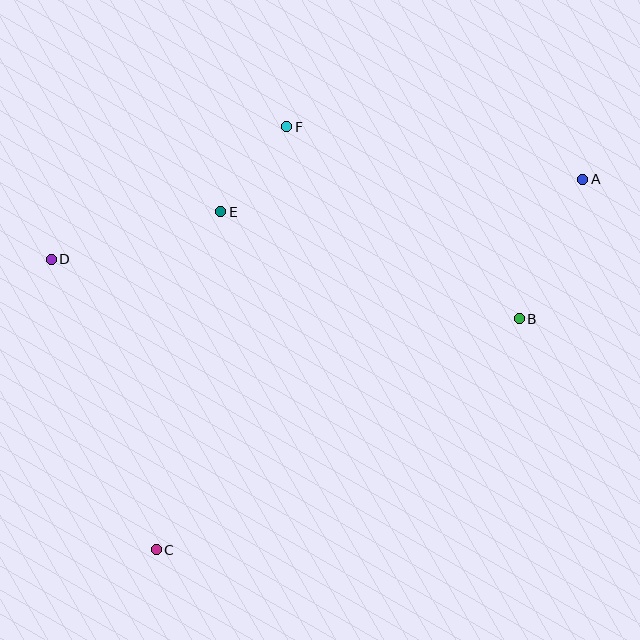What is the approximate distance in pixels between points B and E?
The distance between B and E is approximately 318 pixels.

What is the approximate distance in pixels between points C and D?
The distance between C and D is approximately 309 pixels.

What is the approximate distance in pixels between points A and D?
The distance between A and D is approximately 537 pixels.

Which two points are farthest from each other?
Points A and C are farthest from each other.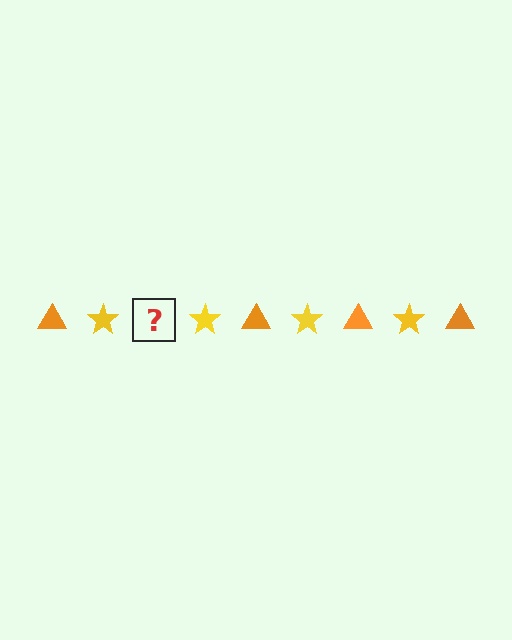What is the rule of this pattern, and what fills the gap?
The rule is that the pattern alternates between orange triangle and yellow star. The gap should be filled with an orange triangle.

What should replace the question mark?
The question mark should be replaced with an orange triangle.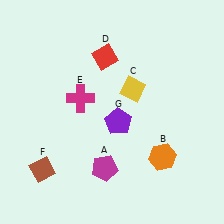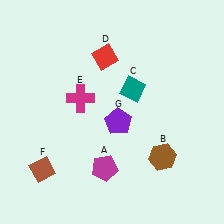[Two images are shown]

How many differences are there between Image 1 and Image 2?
There are 2 differences between the two images.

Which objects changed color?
B changed from orange to brown. C changed from yellow to teal.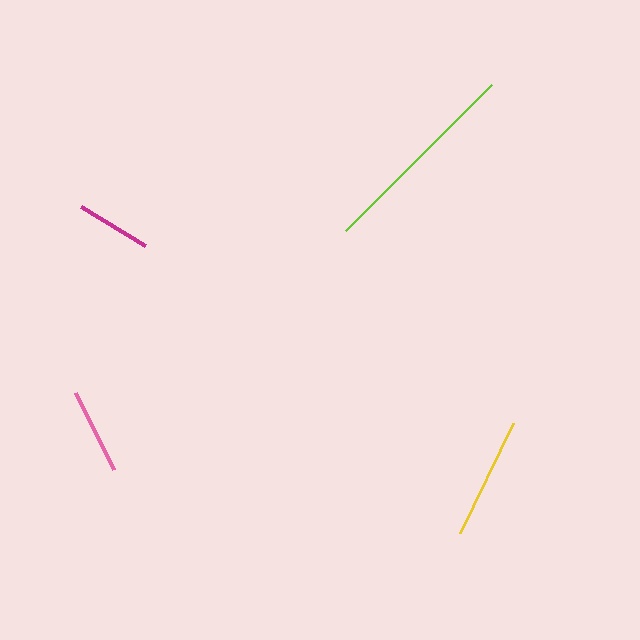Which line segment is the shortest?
The magenta line is the shortest at approximately 74 pixels.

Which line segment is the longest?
The lime line is the longest at approximately 207 pixels.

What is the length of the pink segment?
The pink segment is approximately 86 pixels long.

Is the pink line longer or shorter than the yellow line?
The yellow line is longer than the pink line.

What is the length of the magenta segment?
The magenta segment is approximately 74 pixels long.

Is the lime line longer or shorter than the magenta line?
The lime line is longer than the magenta line.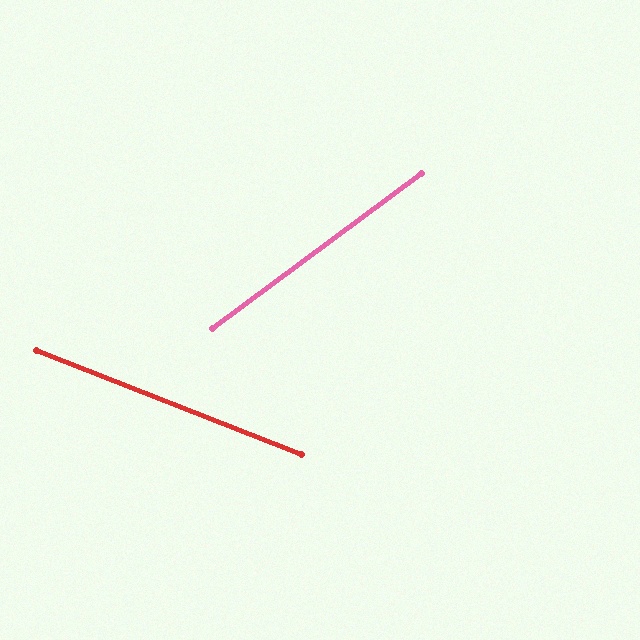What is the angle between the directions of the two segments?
Approximately 58 degrees.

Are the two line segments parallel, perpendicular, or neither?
Neither parallel nor perpendicular — they differ by about 58°.